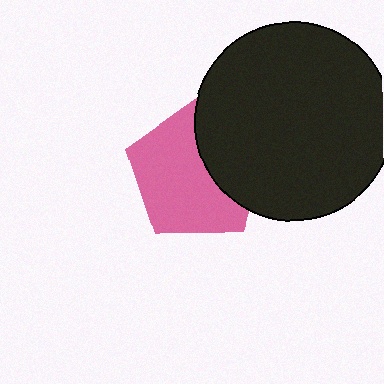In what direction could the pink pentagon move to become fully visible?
The pink pentagon could move left. That would shift it out from behind the black circle entirely.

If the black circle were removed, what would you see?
You would see the complete pink pentagon.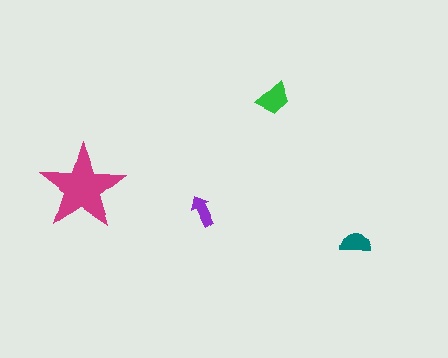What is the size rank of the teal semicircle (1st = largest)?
3rd.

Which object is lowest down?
The teal semicircle is bottommost.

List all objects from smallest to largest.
The purple arrow, the teal semicircle, the green trapezoid, the magenta star.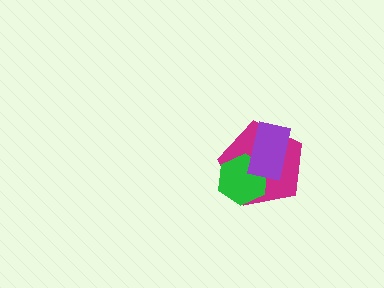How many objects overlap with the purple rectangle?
2 objects overlap with the purple rectangle.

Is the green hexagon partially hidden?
Yes, it is partially covered by another shape.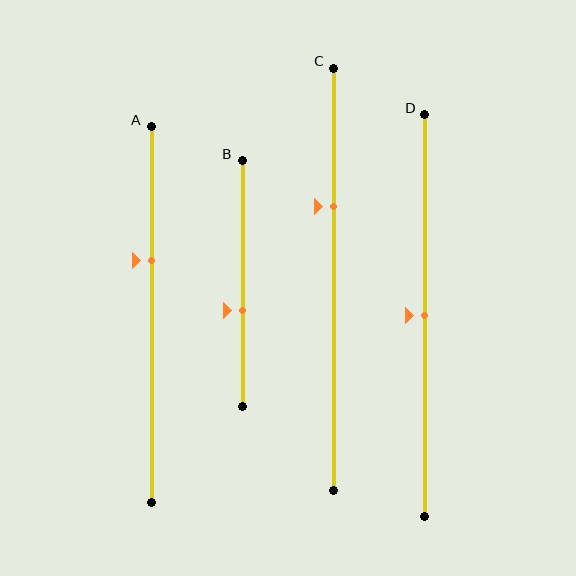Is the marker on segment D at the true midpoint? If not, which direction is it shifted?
Yes, the marker on segment D is at the true midpoint.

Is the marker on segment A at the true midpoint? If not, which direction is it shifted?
No, the marker on segment A is shifted upward by about 14% of the segment length.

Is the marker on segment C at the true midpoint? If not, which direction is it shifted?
No, the marker on segment C is shifted upward by about 17% of the segment length.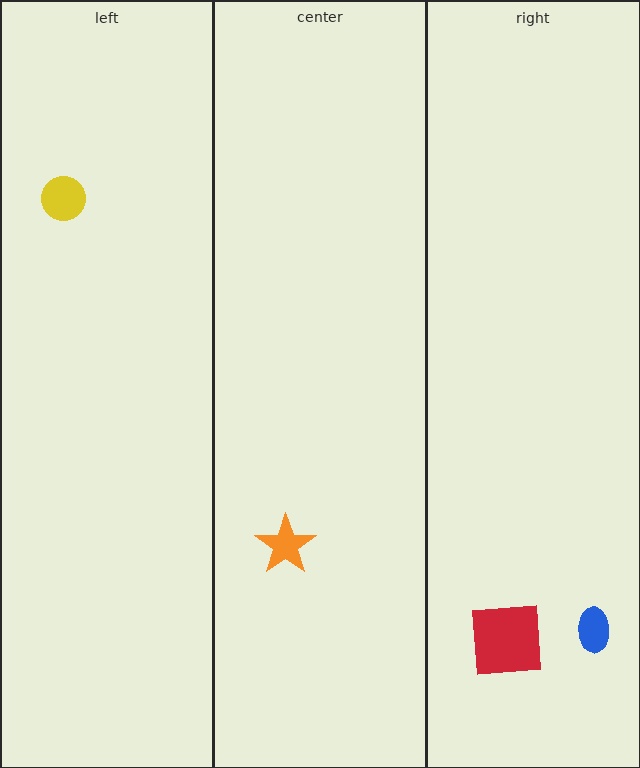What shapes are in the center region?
The orange star.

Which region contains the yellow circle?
The left region.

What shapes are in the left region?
The yellow circle.